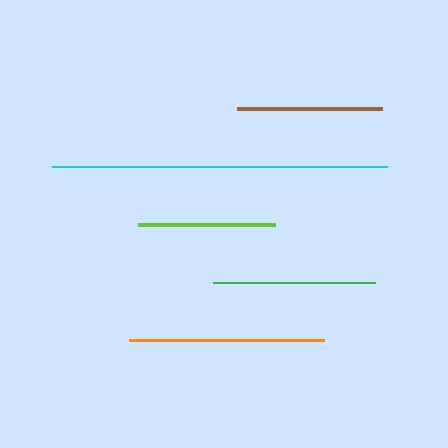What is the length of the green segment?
The green segment is approximately 162 pixels long.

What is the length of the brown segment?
The brown segment is approximately 145 pixels long.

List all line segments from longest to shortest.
From longest to shortest: cyan, orange, green, brown, lime.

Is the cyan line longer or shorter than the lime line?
The cyan line is longer than the lime line.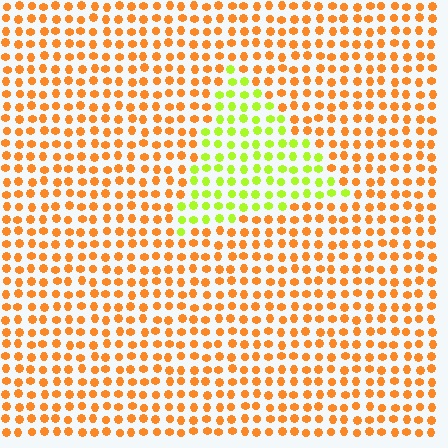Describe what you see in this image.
The image is filled with small orange elements in a uniform arrangement. A triangle-shaped region is visible where the elements are tinted to a slightly different hue, forming a subtle color boundary.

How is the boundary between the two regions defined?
The boundary is defined purely by a slight shift in hue (about 56 degrees). Spacing, size, and orientation are identical on both sides.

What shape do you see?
I see a triangle.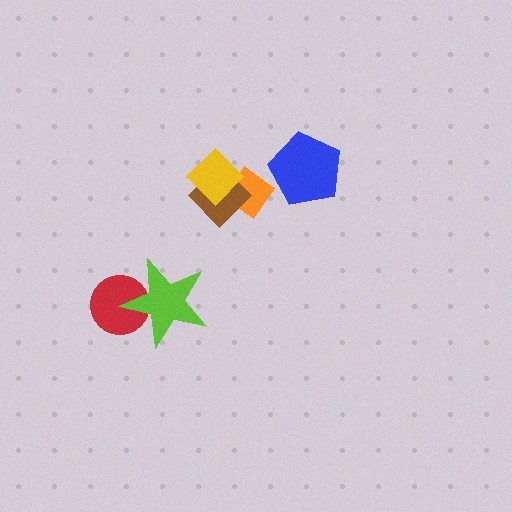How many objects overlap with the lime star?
1 object overlaps with the lime star.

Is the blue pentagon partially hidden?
No, no other shape covers it.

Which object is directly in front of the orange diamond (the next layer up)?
The brown diamond is directly in front of the orange diamond.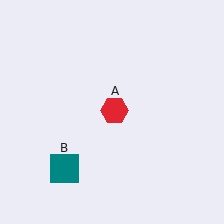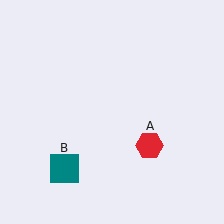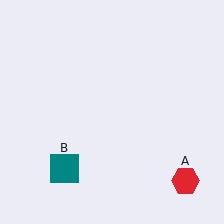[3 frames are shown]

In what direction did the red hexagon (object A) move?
The red hexagon (object A) moved down and to the right.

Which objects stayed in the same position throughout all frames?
Teal square (object B) remained stationary.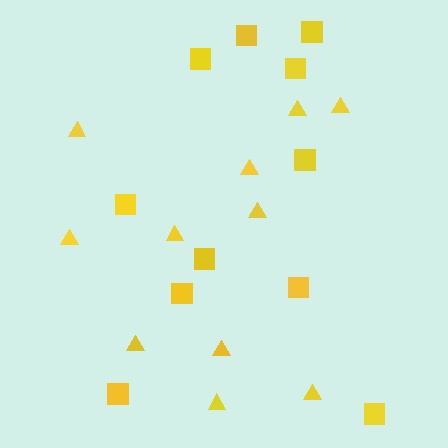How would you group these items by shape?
There are 2 groups: one group of triangles (11) and one group of squares (11).